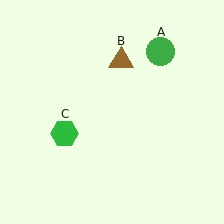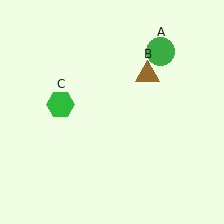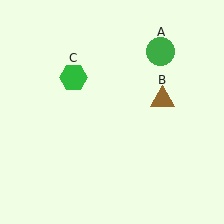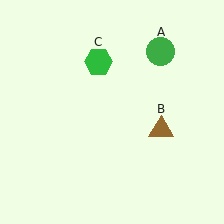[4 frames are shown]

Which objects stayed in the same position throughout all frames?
Green circle (object A) remained stationary.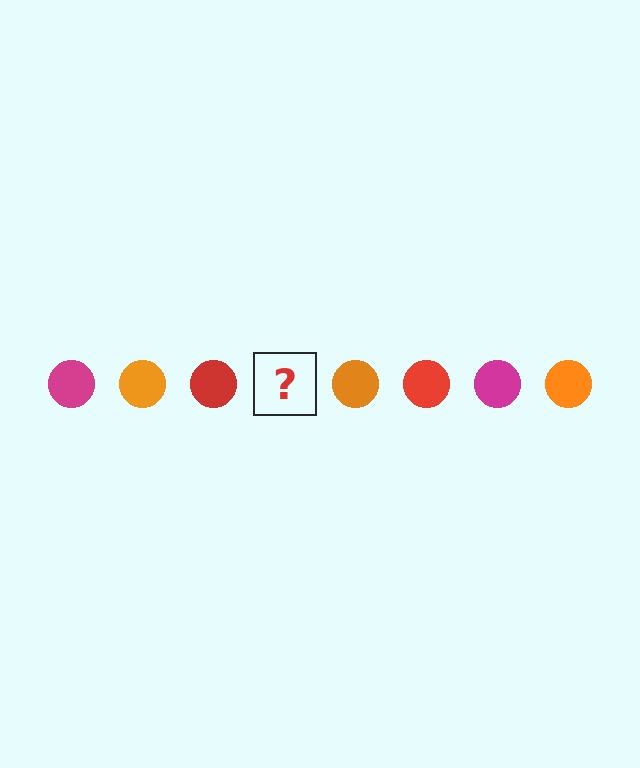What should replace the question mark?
The question mark should be replaced with a magenta circle.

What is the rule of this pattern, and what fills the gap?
The rule is that the pattern cycles through magenta, orange, red circles. The gap should be filled with a magenta circle.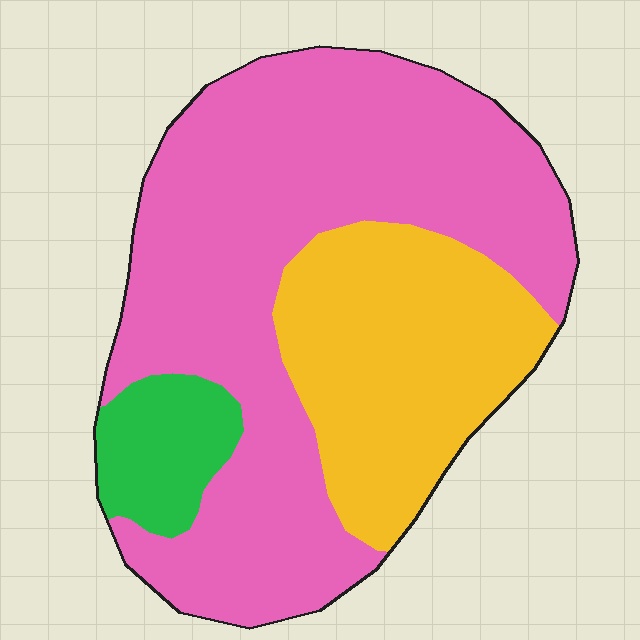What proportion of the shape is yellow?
Yellow covers roughly 30% of the shape.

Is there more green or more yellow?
Yellow.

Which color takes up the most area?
Pink, at roughly 60%.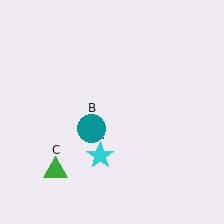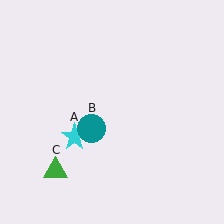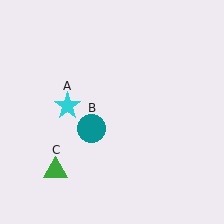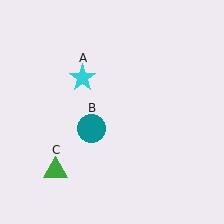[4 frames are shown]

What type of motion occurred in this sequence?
The cyan star (object A) rotated clockwise around the center of the scene.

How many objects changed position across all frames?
1 object changed position: cyan star (object A).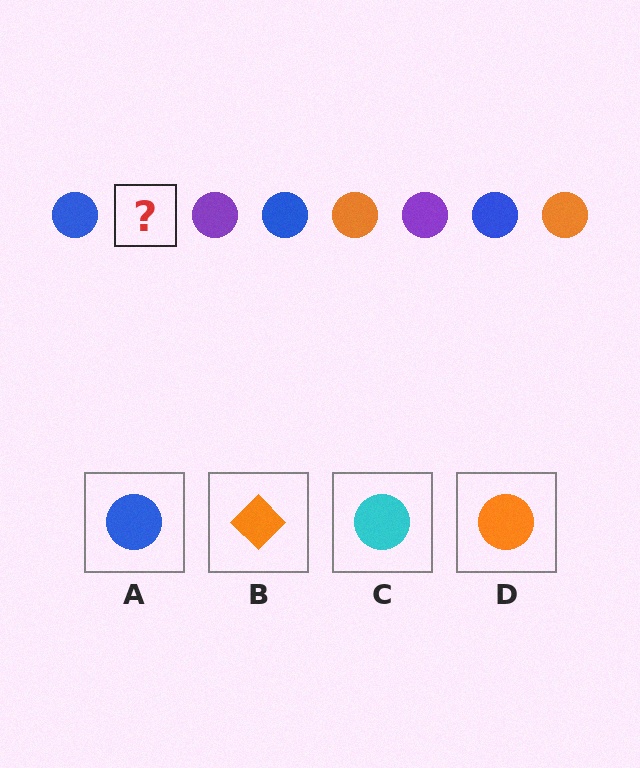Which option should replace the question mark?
Option D.